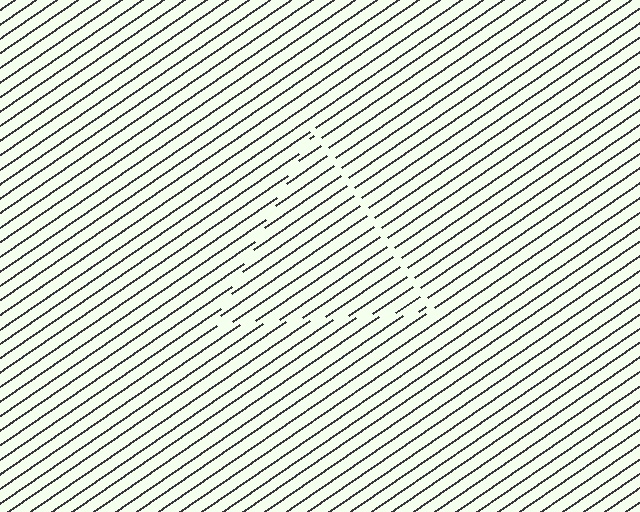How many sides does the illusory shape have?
3 sides — the line-ends trace a triangle.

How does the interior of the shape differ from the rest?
The interior of the shape contains the same grating, shifted by half a period — the contour is defined by the phase discontinuity where line-ends from the inner and outer gratings abut.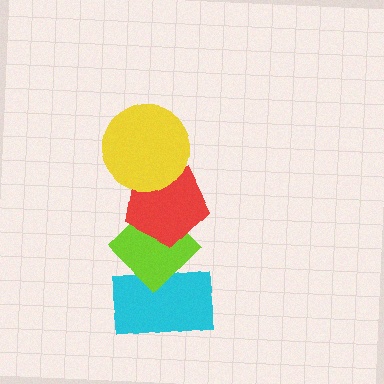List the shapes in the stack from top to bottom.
From top to bottom: the yellow circle, the red pentagon, the lime diamond, the cyan rectangle.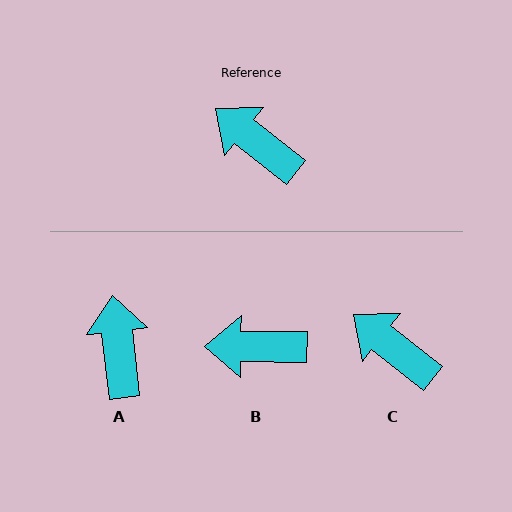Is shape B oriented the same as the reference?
No, it is off by about 38 degrees.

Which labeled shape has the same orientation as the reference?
C.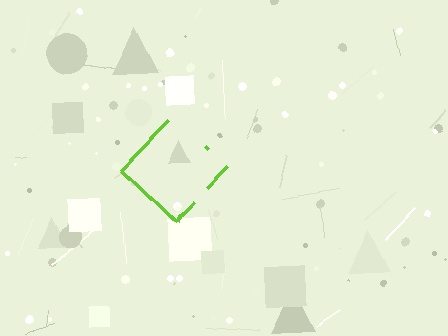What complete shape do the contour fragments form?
The contour fragments form a diamond.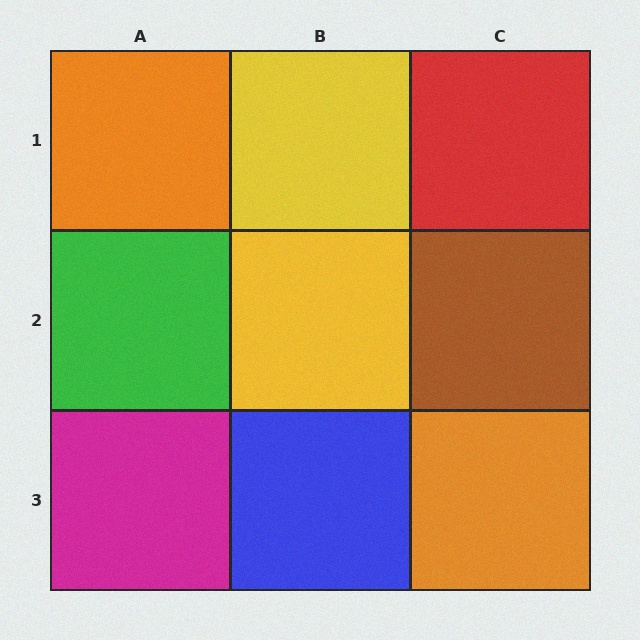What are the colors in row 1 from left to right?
Orange, yellow, red.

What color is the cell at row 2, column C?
Brown.